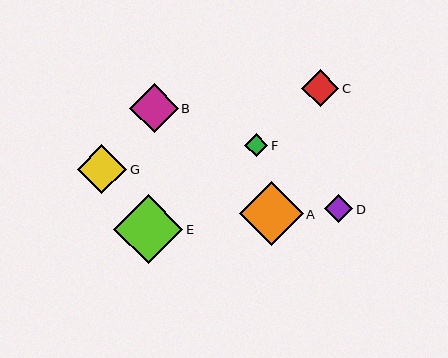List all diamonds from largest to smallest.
From largest to smallest: E, A, G, B, C, D, F.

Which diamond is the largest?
Diamond E is the largest with a size of approximately 69 pixels.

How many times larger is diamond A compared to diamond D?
Diamond A is approximately 2.3 times the size of diamond D.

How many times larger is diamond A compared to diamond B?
Diamond A is approximately 1.3 times the size of diamond B.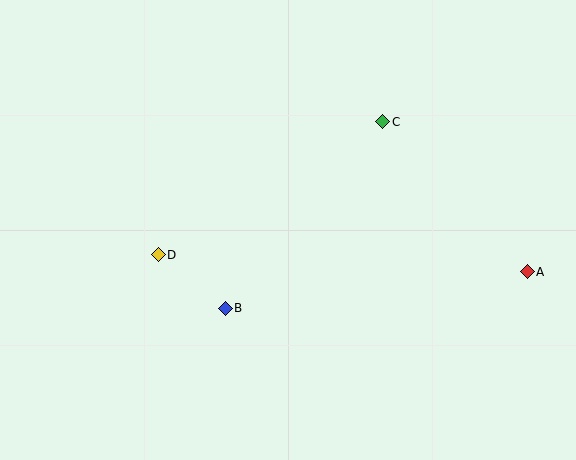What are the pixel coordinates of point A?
Point A is at (527, 272).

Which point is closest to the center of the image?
Point B at (225, 308) is closest to the center.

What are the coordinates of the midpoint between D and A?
The midpoint between D and A is at (343, 263).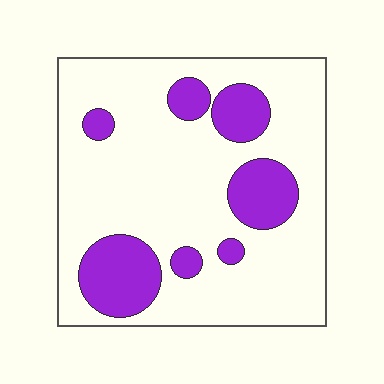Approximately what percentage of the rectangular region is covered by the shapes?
Approximately 20%.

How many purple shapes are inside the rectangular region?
7.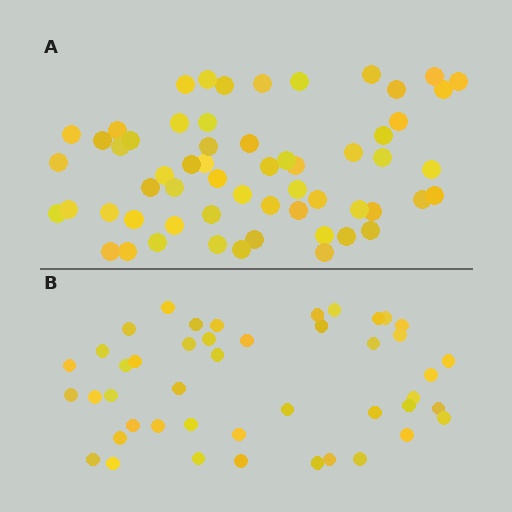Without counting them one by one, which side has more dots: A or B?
Region A (the top region) has more dots.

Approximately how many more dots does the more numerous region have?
Region A has approximately 15 more dots than region B.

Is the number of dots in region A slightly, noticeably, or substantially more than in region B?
Region A has noticeably more, but not dramatically so. The ratio is roughly 1.3 to 1.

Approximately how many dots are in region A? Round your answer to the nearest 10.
About 60 dots. (The exact count is 59, which rounds to 60.)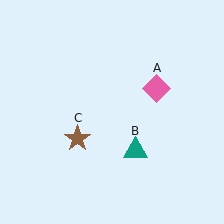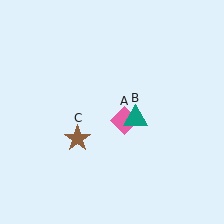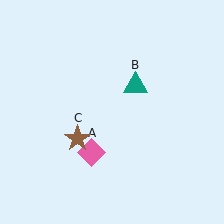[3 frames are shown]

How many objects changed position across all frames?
2 objects changed position: pink diamond (object A), teal triangle (object B).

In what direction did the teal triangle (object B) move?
The teal triangle (object B) moved up.